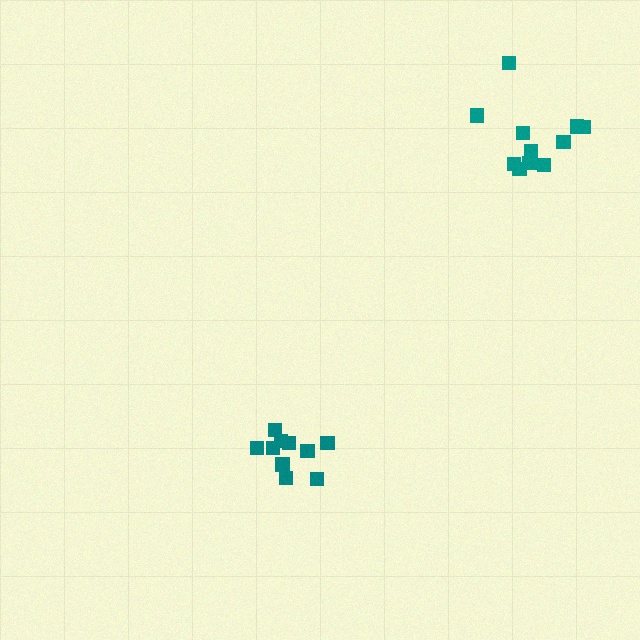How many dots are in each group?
Group 1: 10 dots, Group 2: 11 dots (21 total).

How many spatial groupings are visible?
There are 2 spatial groupings.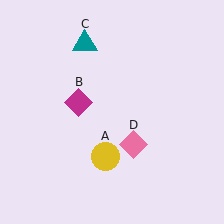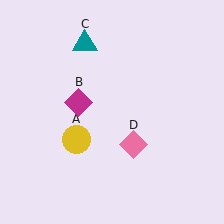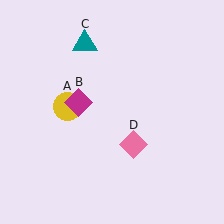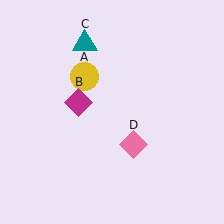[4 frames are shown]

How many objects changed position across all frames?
1 object changed position: yellow circle (object A).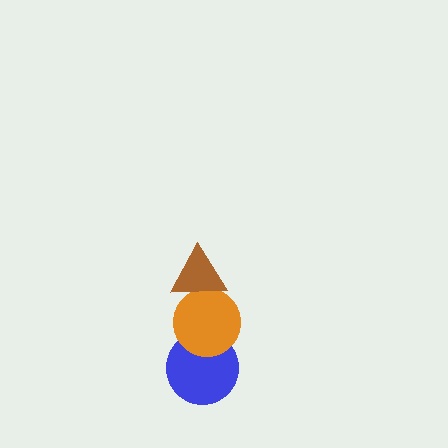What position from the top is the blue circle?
The blue circle is 3rd from the top.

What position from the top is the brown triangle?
The brown triangle is 1st from the top.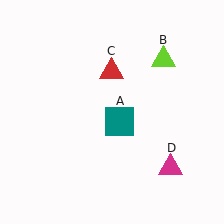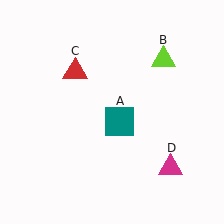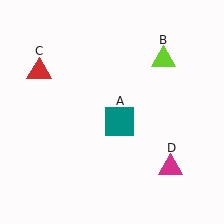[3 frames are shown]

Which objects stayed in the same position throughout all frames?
Teal square (object A) and lime triangle (object B) and magenta triangle (object D) remained stationary.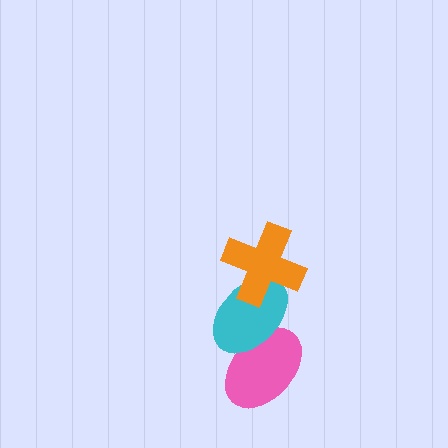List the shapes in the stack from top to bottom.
From top to bottom: the orange cross, the cyan ellipse, the pink ellipse.